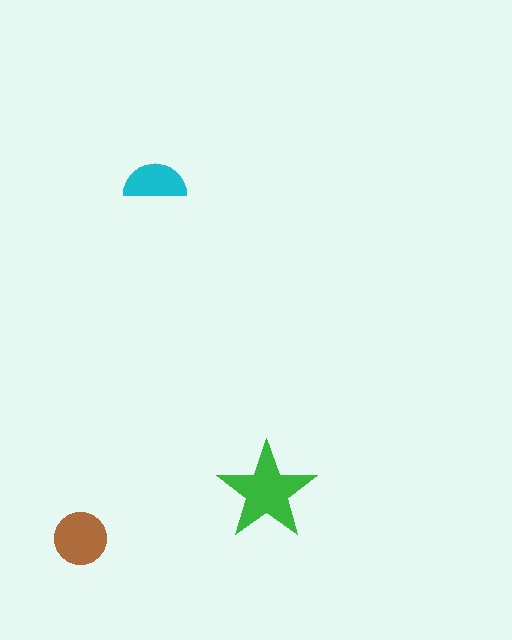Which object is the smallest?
The cyan semicircle.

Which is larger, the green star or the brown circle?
The green star.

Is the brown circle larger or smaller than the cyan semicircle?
Larger.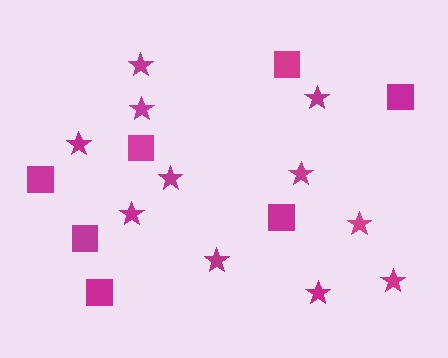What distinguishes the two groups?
There are 2 groups: one group of squares (7) and one group of stars (11).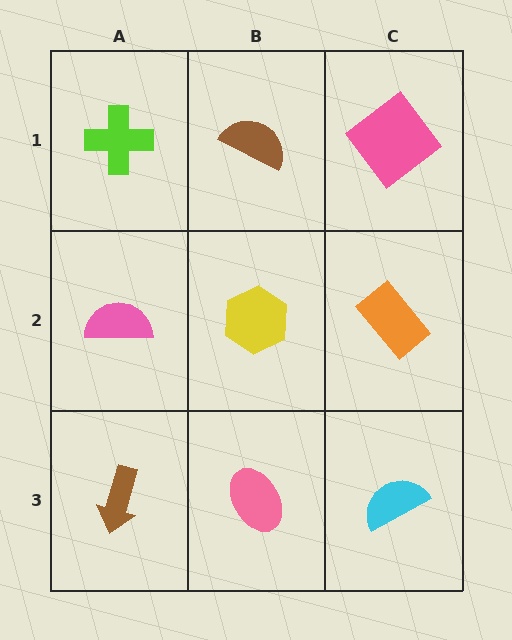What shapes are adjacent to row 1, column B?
A yellow hexagon (row 2, column B), a lime cross (row 1, column A), a pink diamond (row 1, column C).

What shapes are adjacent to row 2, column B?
A brown semicircle (row 1, column B), a pink ellipse (row 3, column B), a pink semicircle (row 2, column A), an orange rectangle (row 2, column C).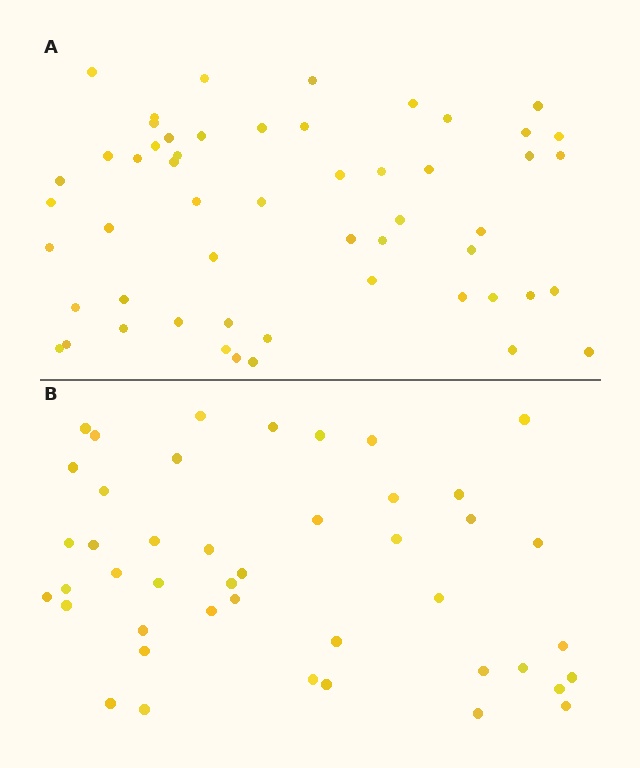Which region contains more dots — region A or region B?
Region A (the top region) has more dots.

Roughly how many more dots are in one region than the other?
Region A has roughly 10 or so more dots than region B.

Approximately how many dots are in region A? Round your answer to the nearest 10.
About 50 dots. (The exact count is 54, which rounds to 50.)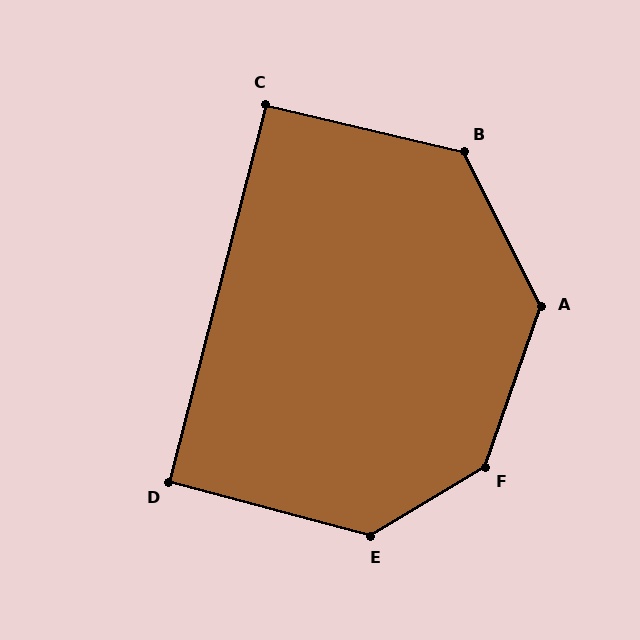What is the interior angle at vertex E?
Approximately 134 degrees (obtuse).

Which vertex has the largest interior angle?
F, at approximately 140 degrees.